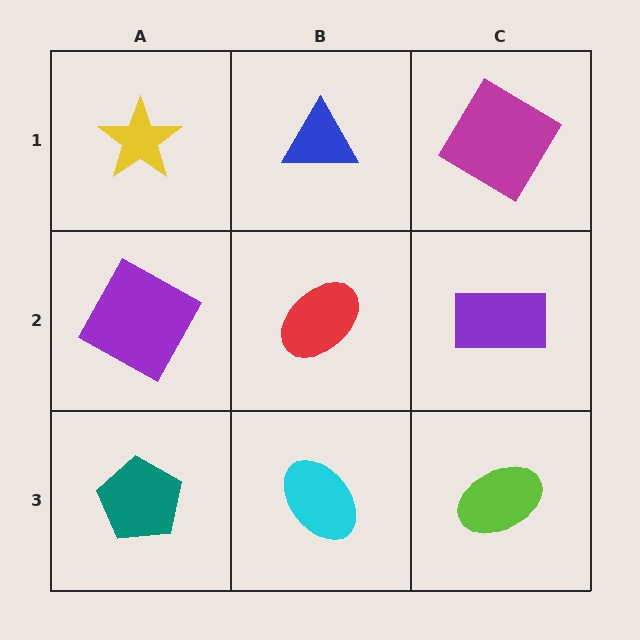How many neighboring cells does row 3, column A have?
2.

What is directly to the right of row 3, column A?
A cyan ellipse.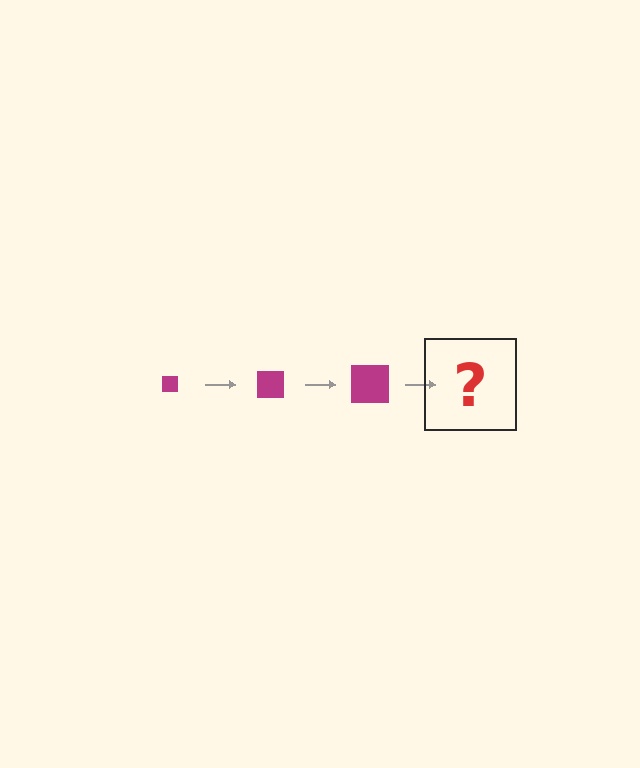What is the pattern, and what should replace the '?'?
The pattern is that the square gets progressively larger each step. The '?' should be a magenta square, larger than the previous one.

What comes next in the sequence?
The next element should be a magenta square, larger than the previous one.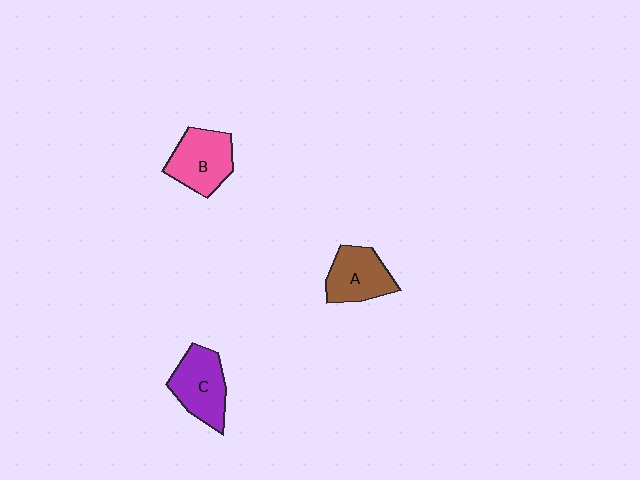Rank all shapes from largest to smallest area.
From largest to smallest: B (pink), C (purple), A (brown).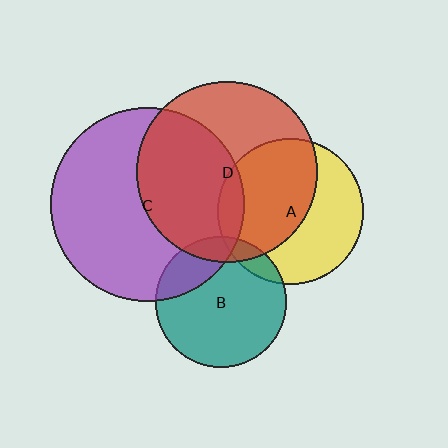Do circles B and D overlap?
Yes.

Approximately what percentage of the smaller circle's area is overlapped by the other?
Approximately 10%.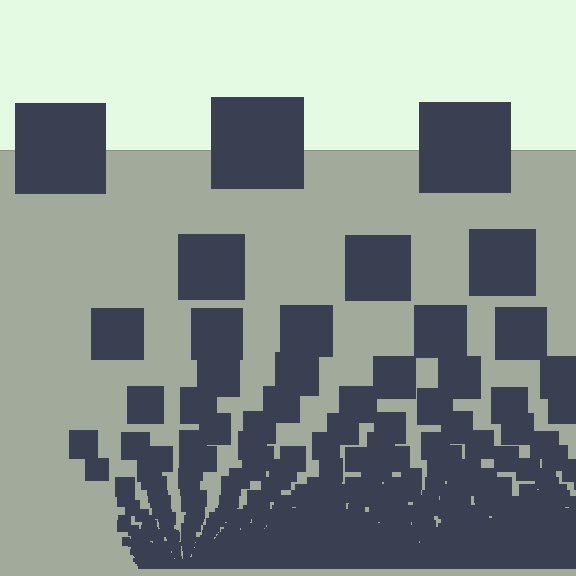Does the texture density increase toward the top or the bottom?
Density increases toward the bottom.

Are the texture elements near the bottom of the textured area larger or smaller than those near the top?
Smaller. The gradient is inverted — elements near the bottom are smaller and denser.